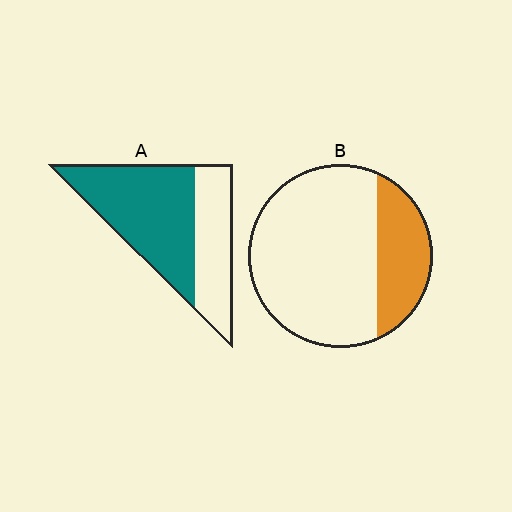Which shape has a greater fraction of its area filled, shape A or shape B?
Shape A.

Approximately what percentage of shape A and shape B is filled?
A is approximately 65% and B is approximately 25%.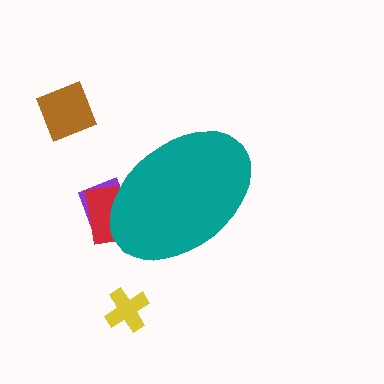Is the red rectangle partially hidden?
Yes, the red rectangle is partially hidden behind the teal ellipse.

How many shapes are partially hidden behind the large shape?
2 shapes are partially hidden.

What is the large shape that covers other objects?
A teal ellipse.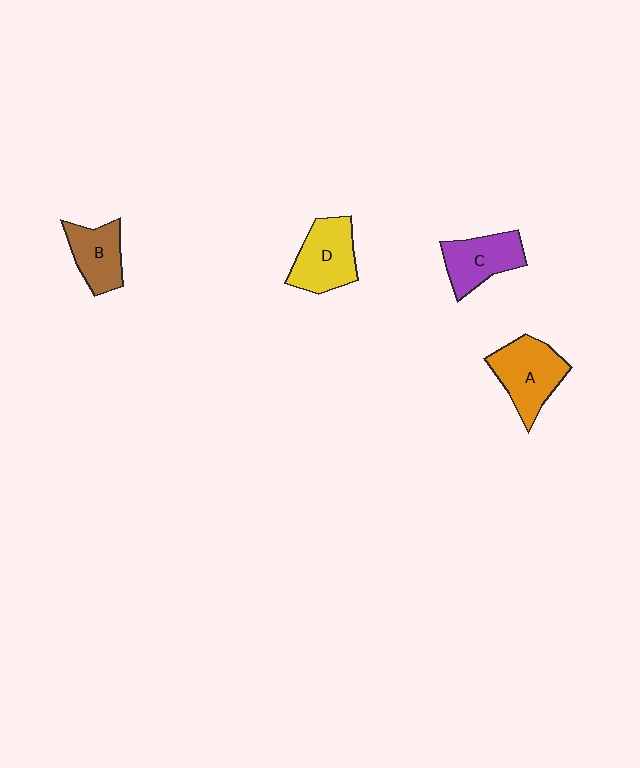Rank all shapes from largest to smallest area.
From largest to smallest: A (orange), D (yellow), C (purple), B (brown).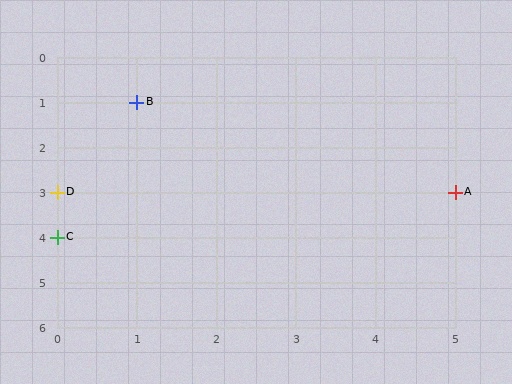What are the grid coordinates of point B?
Point B is at grid coordinates (1, 1).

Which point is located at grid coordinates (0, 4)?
Point C is at (0, 4).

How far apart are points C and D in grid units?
Points C and D are 1 row apart.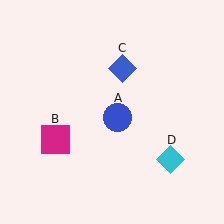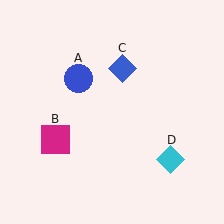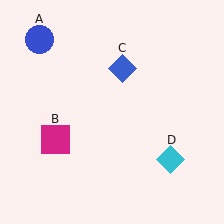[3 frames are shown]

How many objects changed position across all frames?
1 object changed position: blue circle (object A).